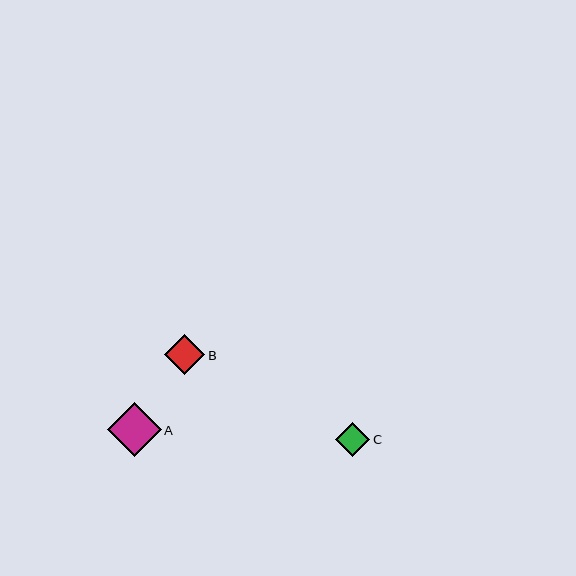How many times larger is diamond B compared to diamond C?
Diamond B is approximately 1.2 times the size of diamond C.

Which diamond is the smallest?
Diamond C is the smallest with a size of approximately 34 pixels.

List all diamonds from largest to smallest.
From largest to smallest: A, B, C.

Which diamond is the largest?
Diamond A is the largest with a size of approximately 54 pixels.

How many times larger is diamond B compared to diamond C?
Diamond B is approximately 1.2 times the size of diamond C.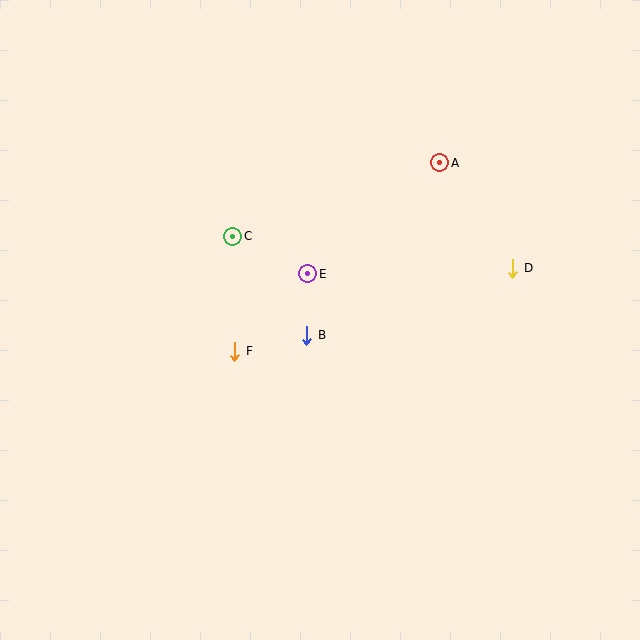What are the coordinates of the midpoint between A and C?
The midpoint between A and C is at (336, 200).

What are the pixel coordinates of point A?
Point A is at (440, 163).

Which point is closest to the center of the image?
Point B at (307, 335) is closest to the center.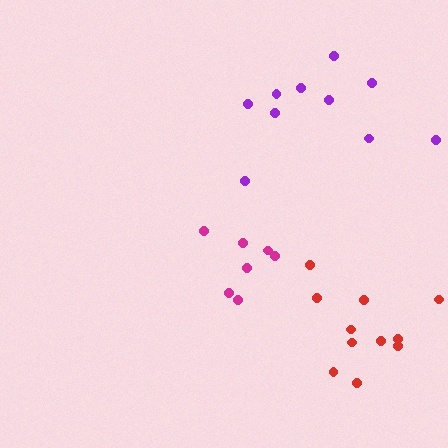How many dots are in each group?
Group 1: 7 dots, Group 2: 11 dots, Group 3: 10 dots (28 total).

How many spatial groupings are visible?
There are 3 spatial groupings.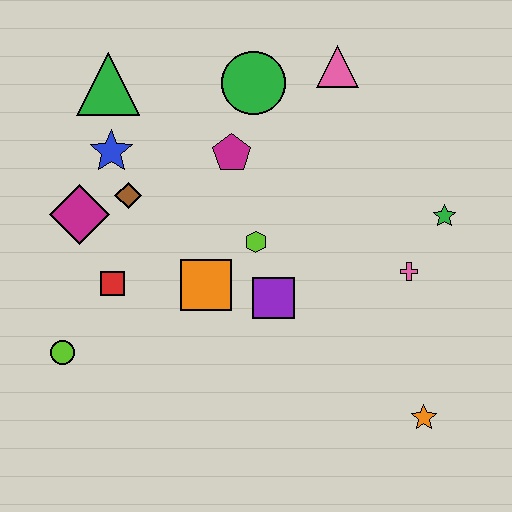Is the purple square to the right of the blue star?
Yes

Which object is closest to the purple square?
The lime hexagon is closest to the purple square.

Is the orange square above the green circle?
No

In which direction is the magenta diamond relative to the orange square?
The magenta diamond is to the left of the orange square.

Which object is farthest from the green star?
The lime circle is farthest from the green star.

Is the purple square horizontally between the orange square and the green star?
Yes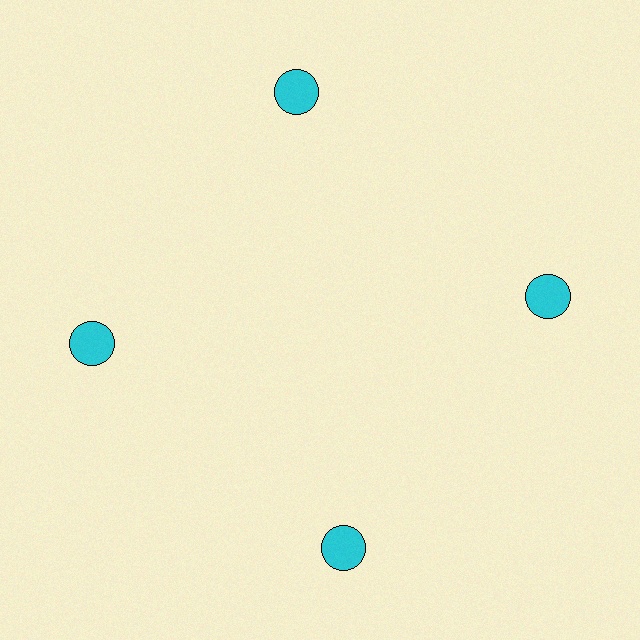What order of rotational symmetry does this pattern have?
This pattern has 4-fold rotational symmetry.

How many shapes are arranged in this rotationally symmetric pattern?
There are 4 shapes, arranged in 4 groups of 1.